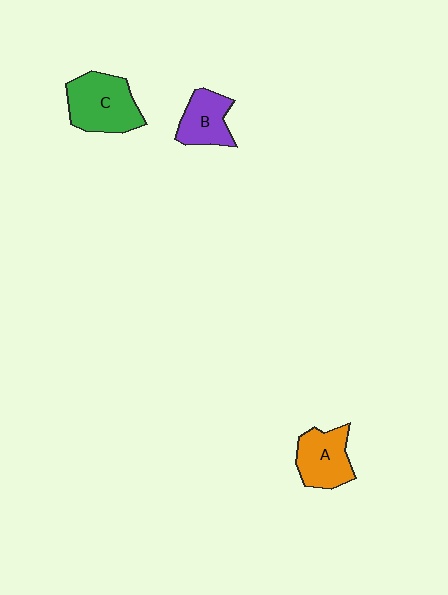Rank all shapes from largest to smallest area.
From largest to smallest: C (green), A (orange), B (purple).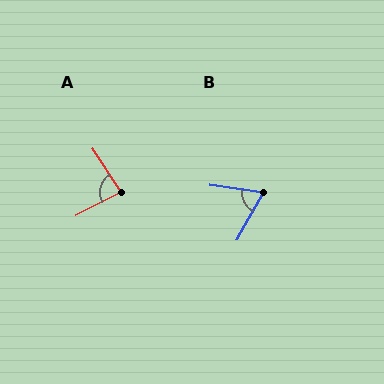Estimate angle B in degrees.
Approximately 69 degrees.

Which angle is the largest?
A, at approximately 85 degrees.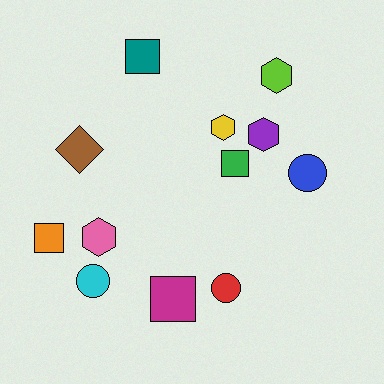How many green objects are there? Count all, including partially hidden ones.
There is 1 green object.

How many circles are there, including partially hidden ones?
There are 3 circles.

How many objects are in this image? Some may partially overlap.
There are 12 objects.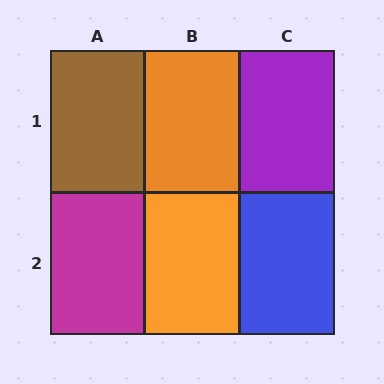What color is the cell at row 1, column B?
Orange.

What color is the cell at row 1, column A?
Brown.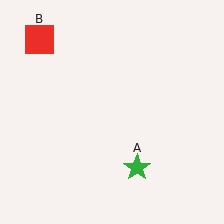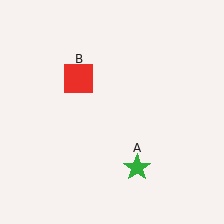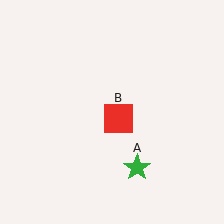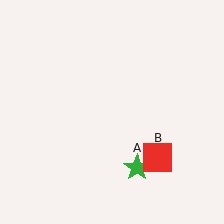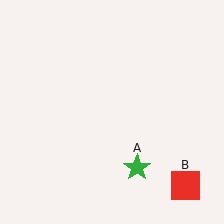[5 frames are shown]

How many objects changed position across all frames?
1 object changed position: red square (object B).